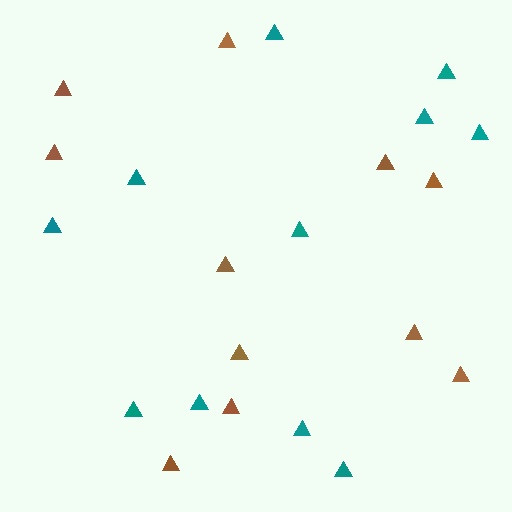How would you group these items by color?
There are 2 groups: one group of brown triangles (11) and one group of teal triangles (11).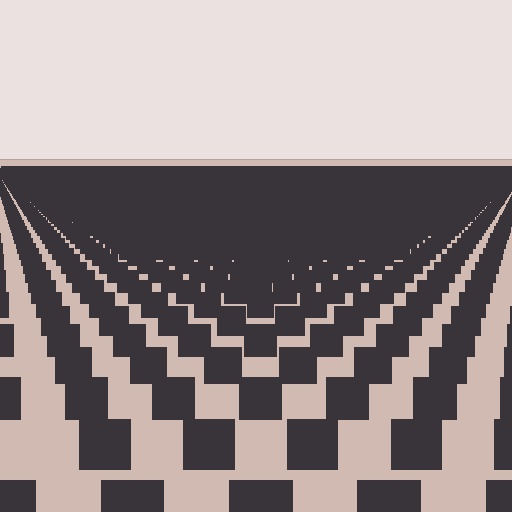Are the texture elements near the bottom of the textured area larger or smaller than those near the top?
Larger. Near the bottom, elements are closer to the viewer and appear at a bigger on-screen size.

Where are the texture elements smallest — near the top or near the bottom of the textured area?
Near the top.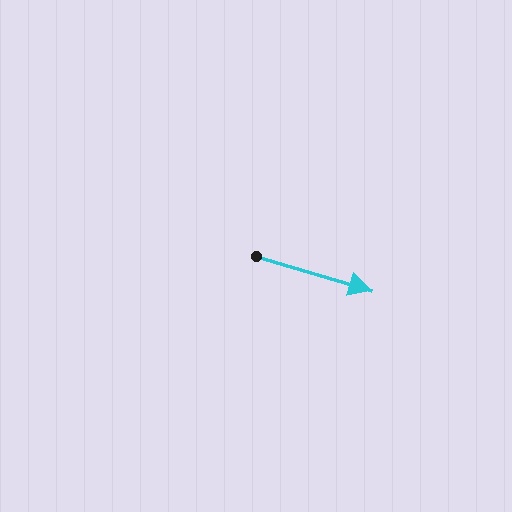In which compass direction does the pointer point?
East.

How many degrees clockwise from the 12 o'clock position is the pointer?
Approximately 107 degrees.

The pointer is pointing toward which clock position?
Roughly 4 o'clock.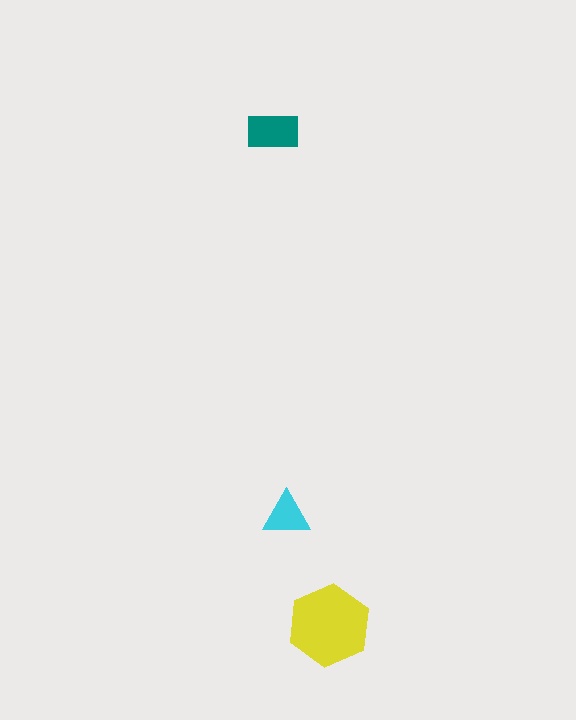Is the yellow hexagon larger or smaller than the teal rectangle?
Larger.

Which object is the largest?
The yellow hexagon.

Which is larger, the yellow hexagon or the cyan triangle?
The yellow hexagon.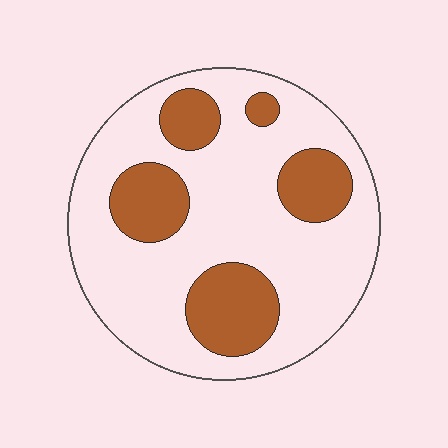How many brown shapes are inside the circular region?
5.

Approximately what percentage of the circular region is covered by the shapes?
Approximately 25%.